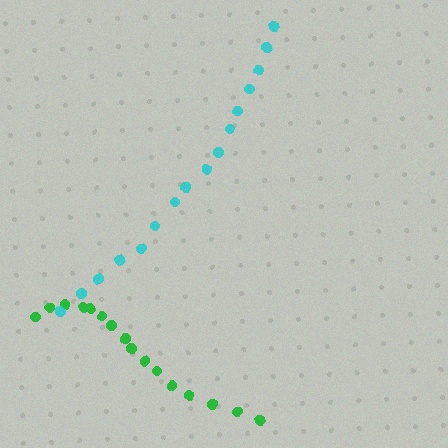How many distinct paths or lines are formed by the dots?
There are 2 distinct paths.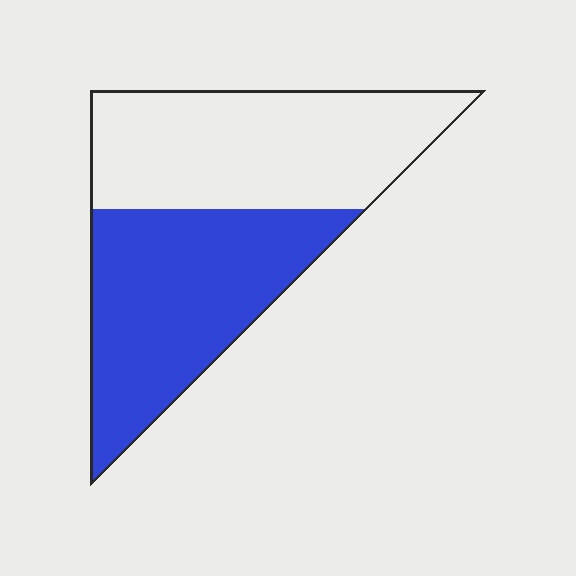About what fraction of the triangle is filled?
About one half (1/2).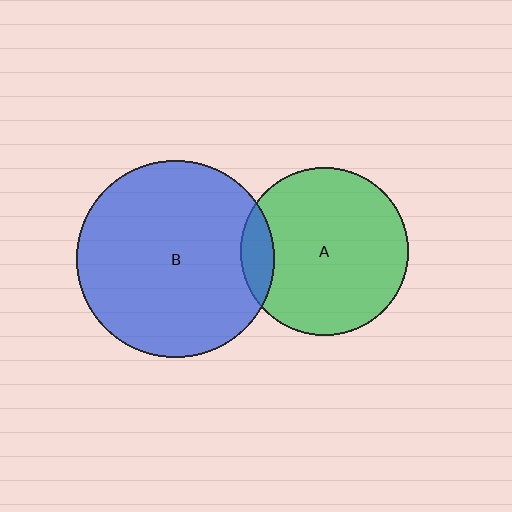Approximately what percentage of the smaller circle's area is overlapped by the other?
Approximately 10%.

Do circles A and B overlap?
Yes.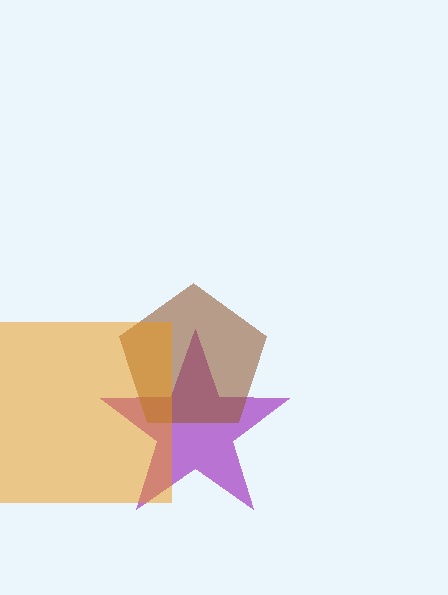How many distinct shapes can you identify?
There are 3 distinct shapes: a purple star, a brown pentagon, an orange square.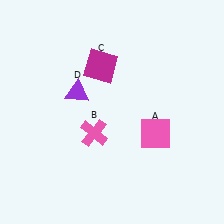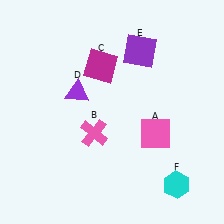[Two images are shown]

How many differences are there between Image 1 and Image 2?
There are 2 differences between the two images.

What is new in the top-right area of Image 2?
A purple square (E) was added in the top-right area of Image 2.